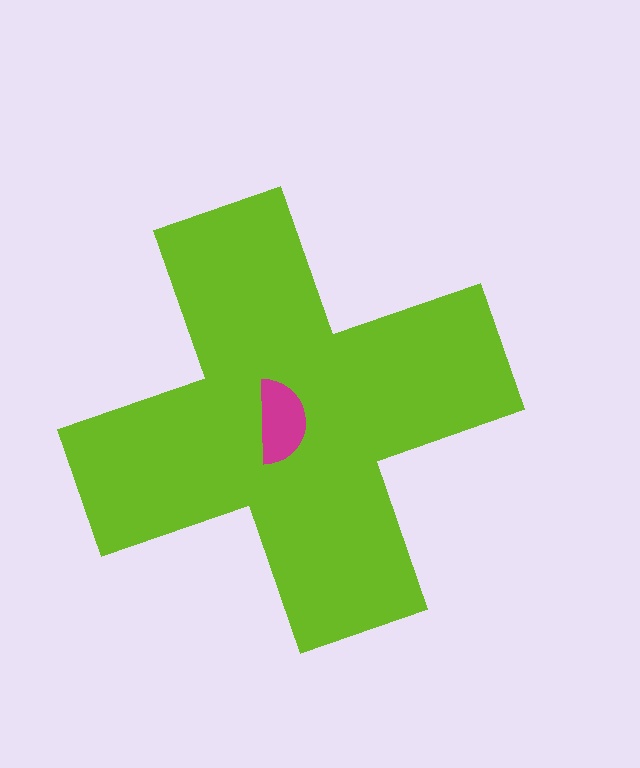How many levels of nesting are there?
2.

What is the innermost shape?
The magenta semicircle.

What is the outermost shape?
The lime cross.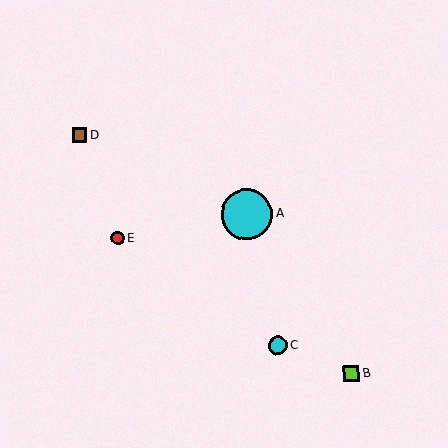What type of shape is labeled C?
Shape C is a cyan circle.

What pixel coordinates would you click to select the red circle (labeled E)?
Click at (118, 238) to select the red circle E.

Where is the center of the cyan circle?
The center of the cyan circle is at (247, 214).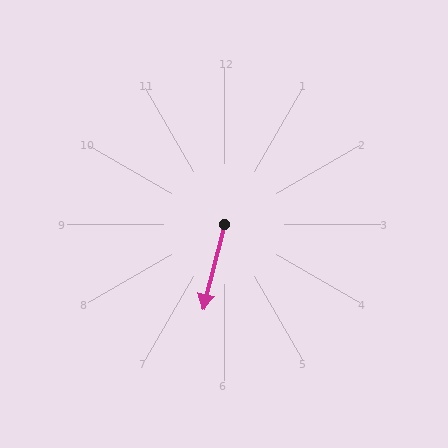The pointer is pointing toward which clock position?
Roughly 6 o'clock.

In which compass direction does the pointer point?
South.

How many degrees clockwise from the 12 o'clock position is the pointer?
Approximately 194 degrees.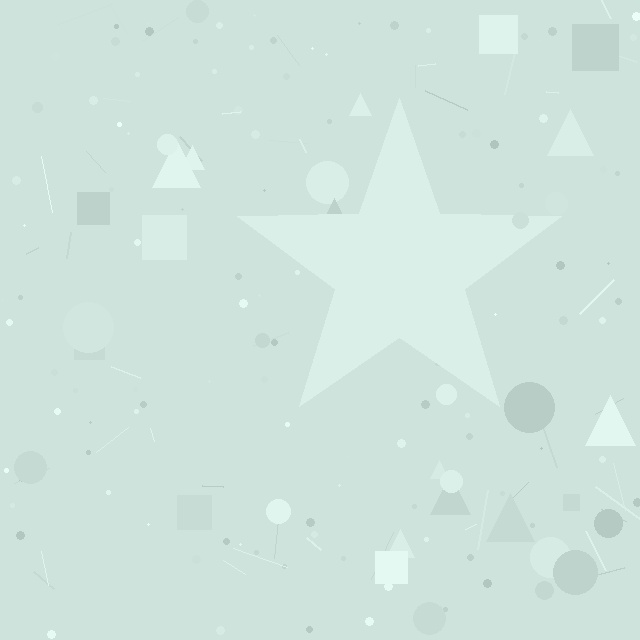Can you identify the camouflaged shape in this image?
The camouflaged shape is a star.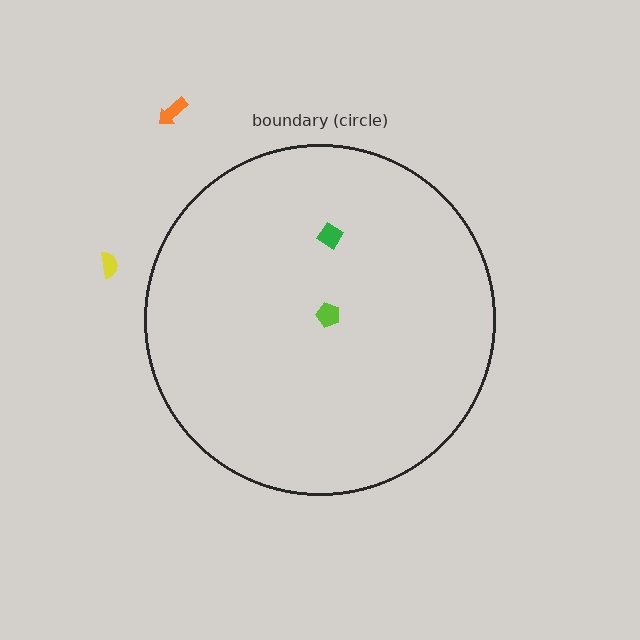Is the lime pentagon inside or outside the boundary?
Inside.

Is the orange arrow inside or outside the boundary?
Outside.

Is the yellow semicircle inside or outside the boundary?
Outside.